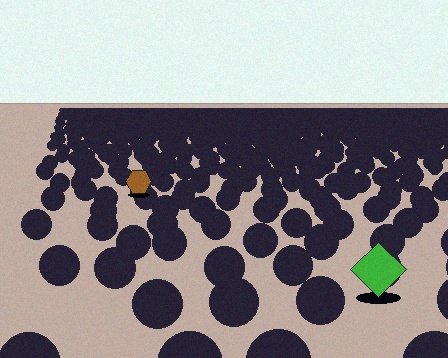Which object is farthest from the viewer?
The brown hexagon is farthest from the viewer. It appears smaller and the ground texture around it is denser.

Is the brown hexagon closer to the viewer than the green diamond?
No. The green diamond is closer — you can tell from the texture gradient: the ground texture is coarser near it.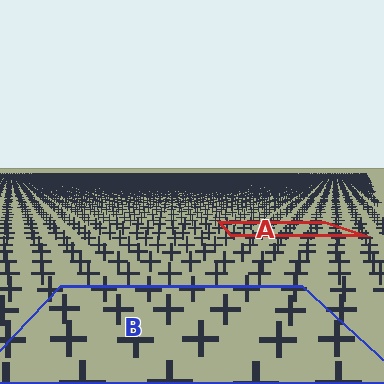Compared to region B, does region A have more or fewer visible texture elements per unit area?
Region A has more texture elements per unit area — they are packed more densely because it is farther away.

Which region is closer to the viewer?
Region B is closer. The texture elements there are larger and more spread out.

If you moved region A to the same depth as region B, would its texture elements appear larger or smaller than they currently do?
They would appear larger. At a closer depth, the same texture elements are projected at a bigger on-screen size.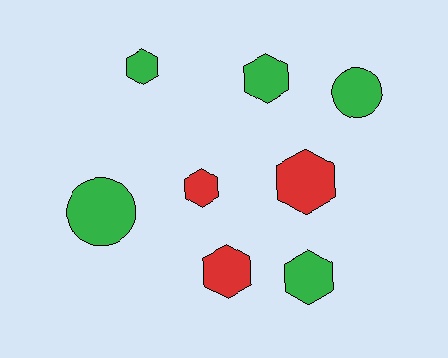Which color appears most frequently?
Green, with 5 objects.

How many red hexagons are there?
There are 3 red hexagons.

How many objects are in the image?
There are 8 objects.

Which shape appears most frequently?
Hexagon, with 6 objects.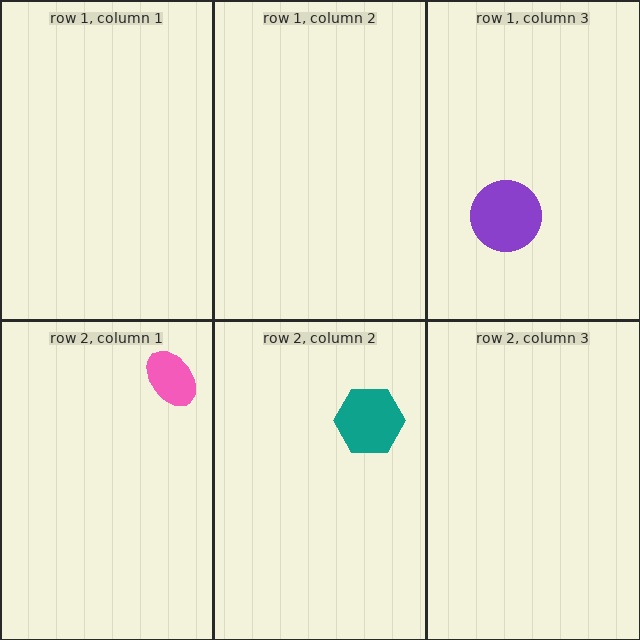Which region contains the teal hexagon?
The row 2, column 2 region.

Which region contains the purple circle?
The row 1, column 3 region.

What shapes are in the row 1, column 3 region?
The purple circle.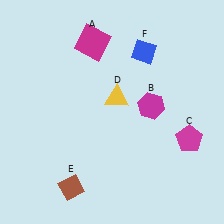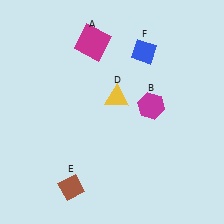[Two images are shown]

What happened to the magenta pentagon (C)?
The magenta pentagon (C) was removed in Image 2. It was in the bottom-right area of Image 1.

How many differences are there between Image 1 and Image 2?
There is 1 difference between the two images.